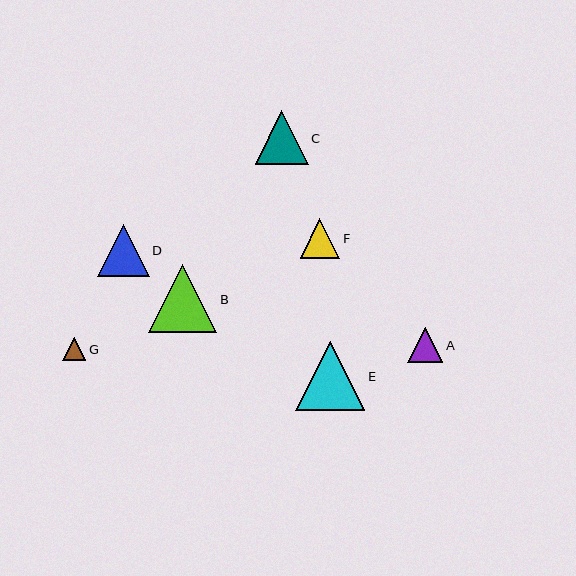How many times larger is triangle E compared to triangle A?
Triangle E is approximately 2.0 times the size of triangle A.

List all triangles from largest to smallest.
From largest to smallest: E, B, C, D, F, A, G.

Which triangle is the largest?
Triangle E is the largest with a size of approximately 69 pixels.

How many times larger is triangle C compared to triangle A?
Triangle C is approximately 1.5 times the size of triangle A.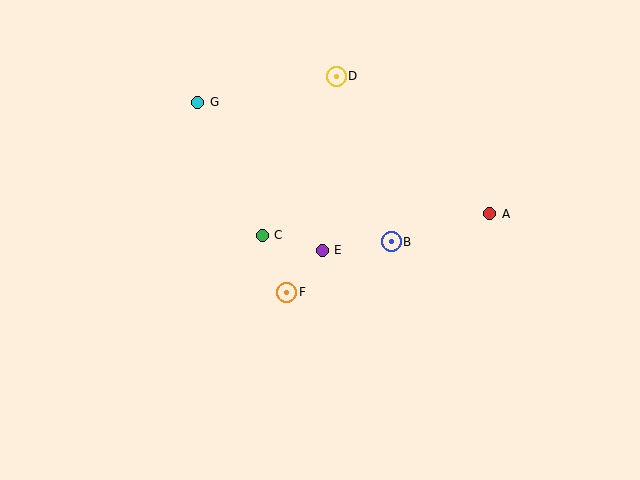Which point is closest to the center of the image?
Point E at (322, 250) is closest to the center.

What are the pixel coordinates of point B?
Point B is at (391, 242).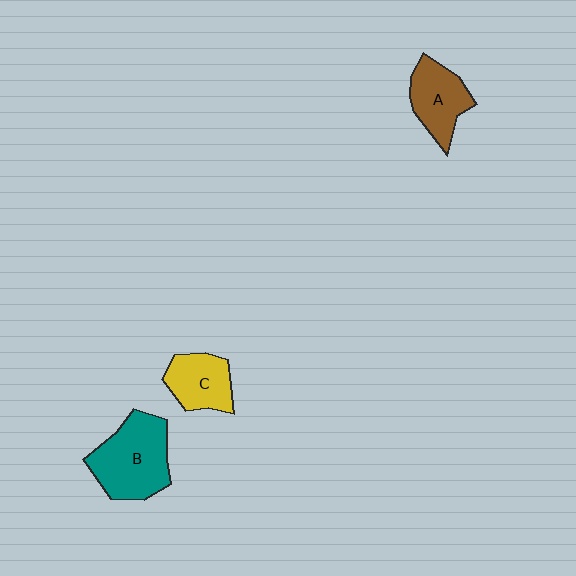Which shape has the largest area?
Shape B (teal).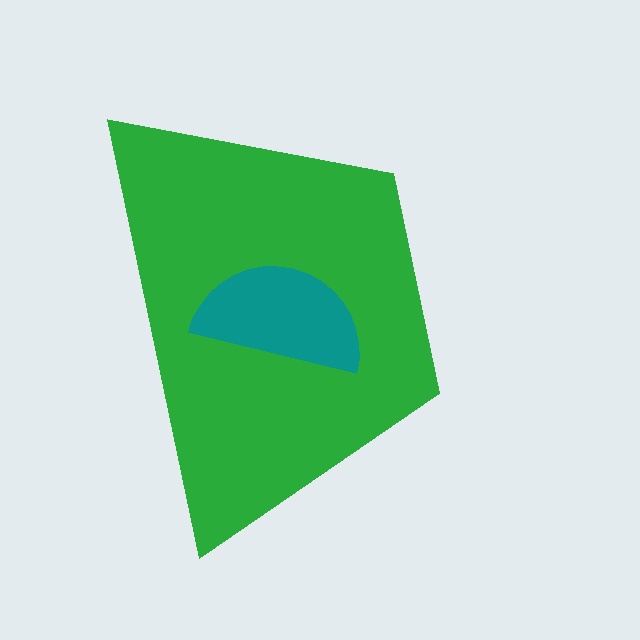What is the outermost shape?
The green trapezoid.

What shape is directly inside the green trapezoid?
The teal semicircle.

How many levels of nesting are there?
2.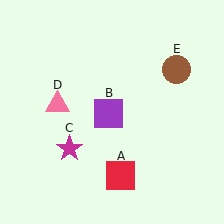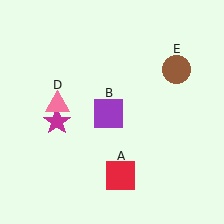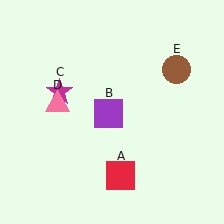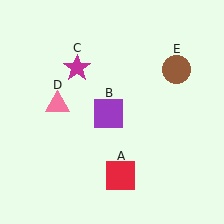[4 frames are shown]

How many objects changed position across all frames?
1 object changed position: magenta star (object C).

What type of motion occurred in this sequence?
The magenta star (object C) rotated clockwise around the center of the scene.